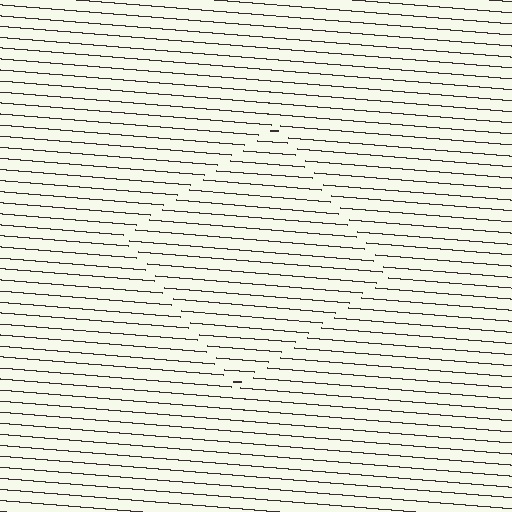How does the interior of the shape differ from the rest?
The interior of the shape contains the same grating, shifted by half a period — the contour is defined by the phase discontinuity where line-ends from the inner and outer gratings abut.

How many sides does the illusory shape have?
4 sides — the line-ends trace a square.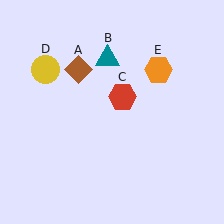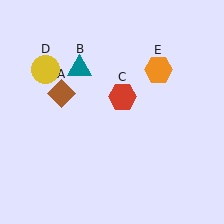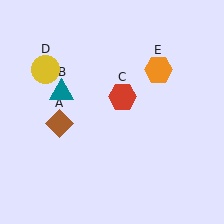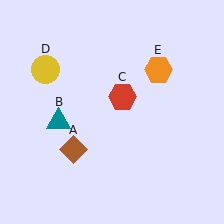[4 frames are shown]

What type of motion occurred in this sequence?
The brown diamond (object A), teal triangle (object B) rotated counterclockwise around the center of the scene.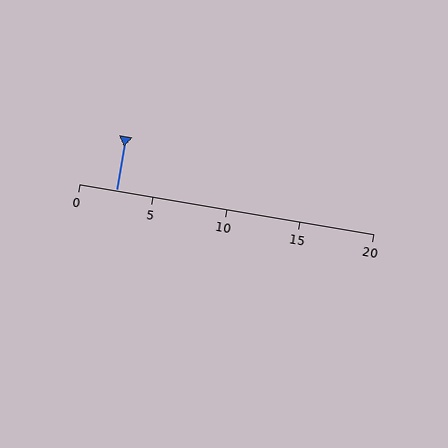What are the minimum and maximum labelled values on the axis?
The axis runs from 0 to 20.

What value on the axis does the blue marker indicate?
The marker indicates approximately 2.5.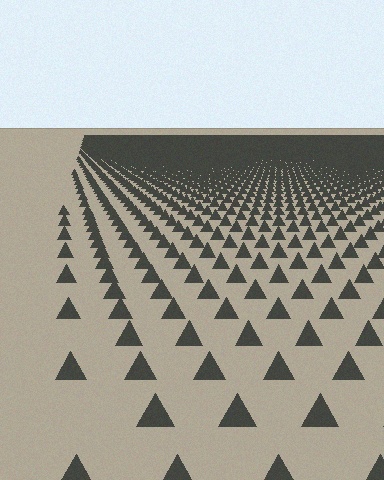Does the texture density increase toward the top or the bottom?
Density increases toward the top.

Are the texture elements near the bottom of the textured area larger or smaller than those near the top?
Larger. Near the bottom, elements are closer to the viewer and appear at a bigger on-screen size.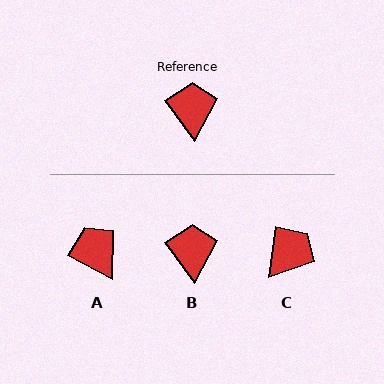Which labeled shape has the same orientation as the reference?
B.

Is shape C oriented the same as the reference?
No, it is off by about 44 degrees.